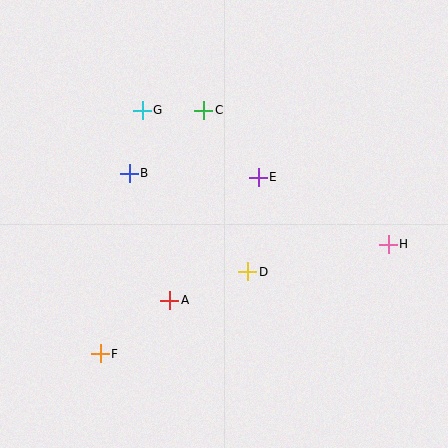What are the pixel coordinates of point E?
Point E is at (258, 177).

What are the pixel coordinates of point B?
Point B is at (129, 173).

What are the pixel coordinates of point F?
Point F is at (100, 354).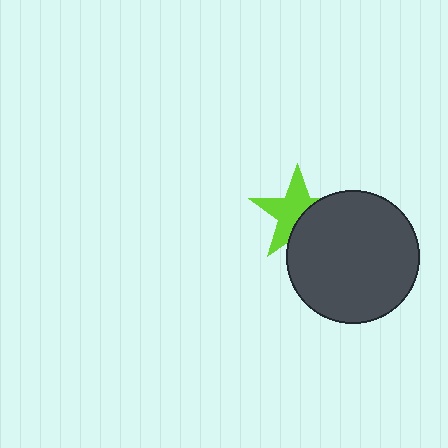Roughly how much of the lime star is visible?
About half of it is visible (roughly 60%).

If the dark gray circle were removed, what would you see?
You would see the complete lime star.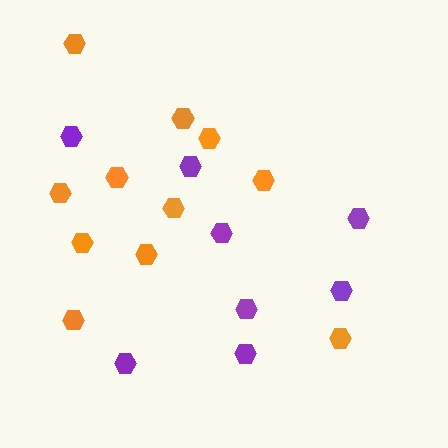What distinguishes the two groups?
There are 2 groups: one group of orange hexagons (11) and one group of purple hexagons (8).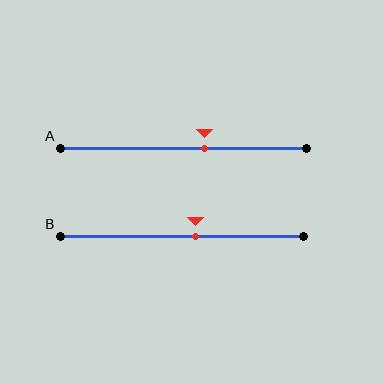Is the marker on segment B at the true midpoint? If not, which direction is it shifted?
No, the marker on segment B is shifted to the right by about 6% of the segment length.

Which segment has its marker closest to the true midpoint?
Segment B has its marker closest to the true midpoint.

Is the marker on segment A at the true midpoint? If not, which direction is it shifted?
No, the marker on segment A is shifted to the right by about 9% of the segment length.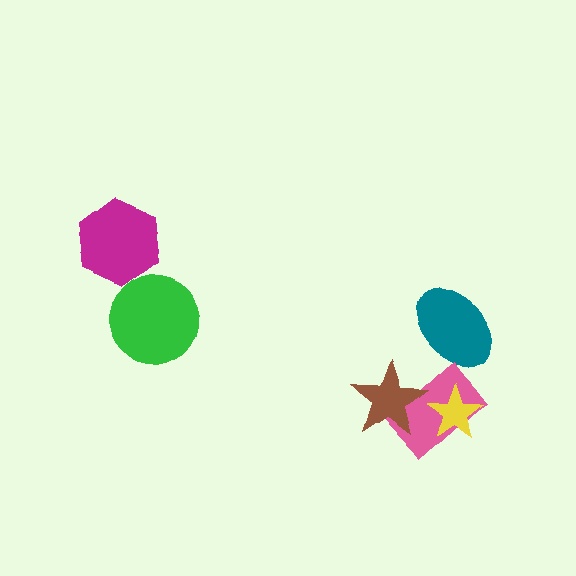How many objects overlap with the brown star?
1 object overlaps with the brown star.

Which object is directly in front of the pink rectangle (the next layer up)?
The brown star is directly in front of the pink rectangle.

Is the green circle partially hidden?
No, no other shape covers it.